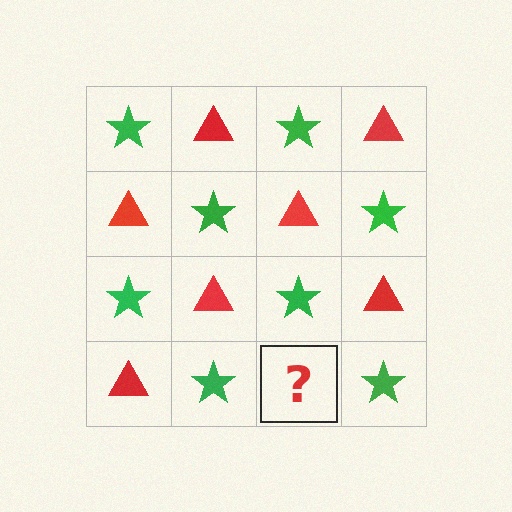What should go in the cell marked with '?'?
The missing cell should contain a red triangle.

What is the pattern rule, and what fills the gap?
The rule is that it alternates green star and red triangle in a checkerboard pattern. The gap should be filled with a red triangle.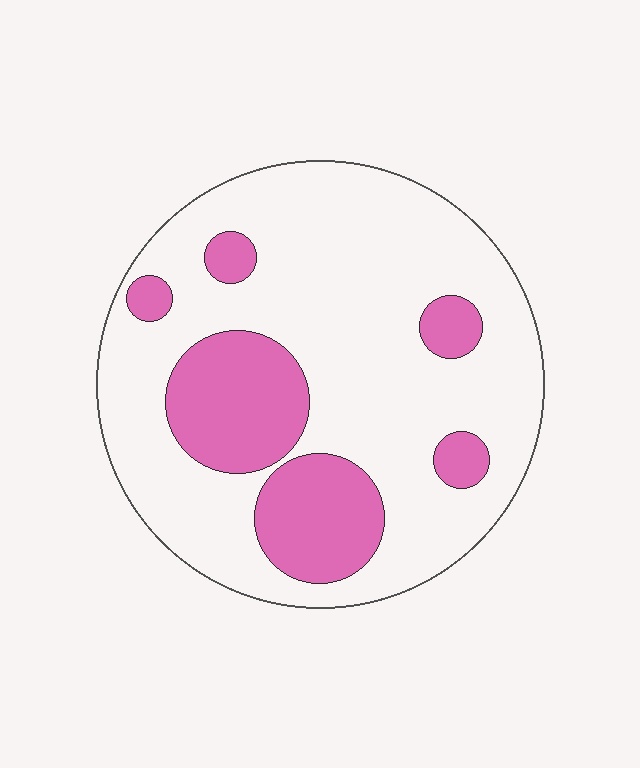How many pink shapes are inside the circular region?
6.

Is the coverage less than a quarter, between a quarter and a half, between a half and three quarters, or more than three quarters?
Between a quarter and a half.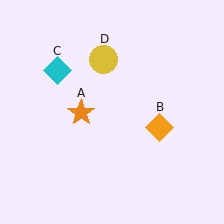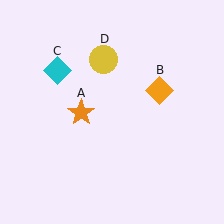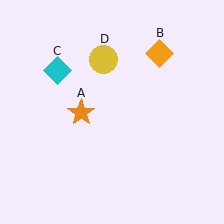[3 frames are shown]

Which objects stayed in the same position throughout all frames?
Orange star (object A) and cyan diamond (object C) and yellow circle (object D) remained stationary.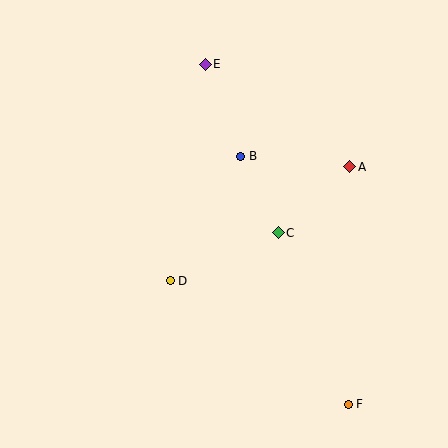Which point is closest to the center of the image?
Point C at (278, 233) is closest to the center.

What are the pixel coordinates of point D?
Point D is at (170, 281).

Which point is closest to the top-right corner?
Point A is closest to the top-right corner.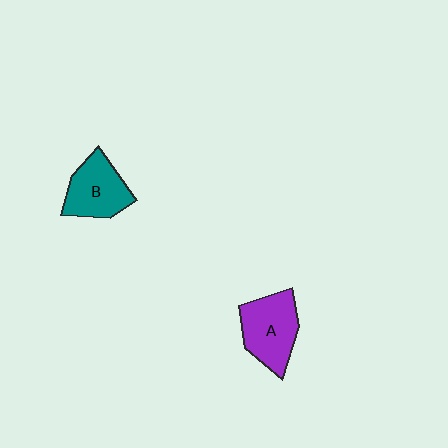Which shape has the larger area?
Shape A (purple).